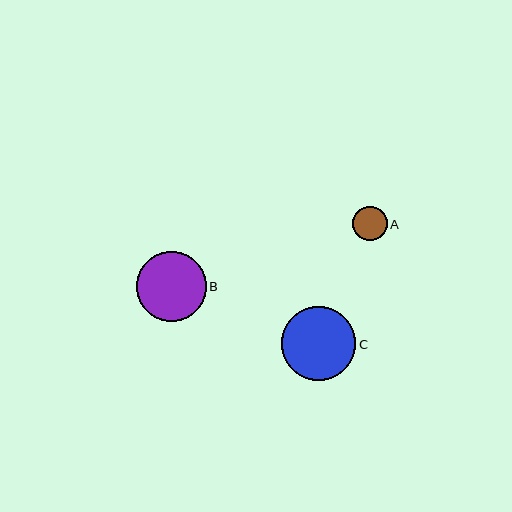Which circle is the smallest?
Circle A is the smallest with a size of approximately 34 pixels.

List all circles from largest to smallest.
From largest to smallest: C, B, A.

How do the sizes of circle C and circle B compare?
Circle C and circle B are approximately the same size.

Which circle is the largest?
Circle C is the largest with a size of approximately 74 pixels.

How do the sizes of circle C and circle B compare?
Circle C and circle B are approximately the same size.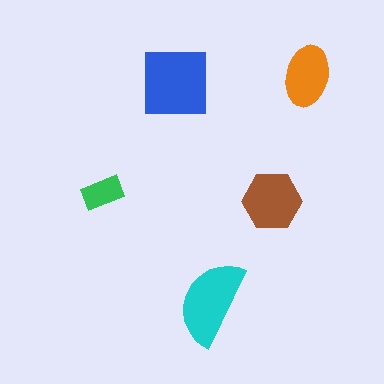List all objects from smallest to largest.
The green rectangle, the orange ellipse, the brown hexagon, the cyan semicircle, the blue square.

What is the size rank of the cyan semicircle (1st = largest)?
2nd.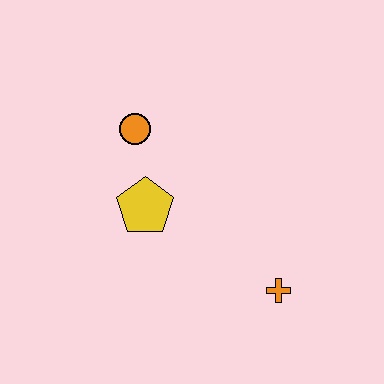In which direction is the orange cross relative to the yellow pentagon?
The orange cross is to the right of the yellow pentagon.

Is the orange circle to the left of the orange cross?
Yes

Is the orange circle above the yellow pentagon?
Yes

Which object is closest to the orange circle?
The yellow pentagon is closest to the orange circle.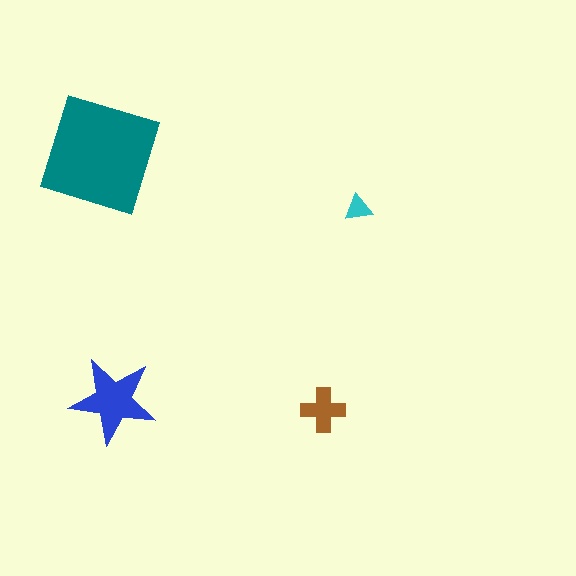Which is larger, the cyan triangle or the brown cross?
The brown cross.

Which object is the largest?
The teal square.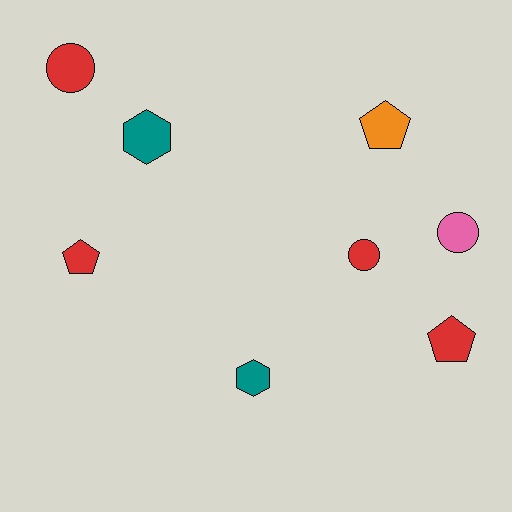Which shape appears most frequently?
Pentagon, with 3 objects.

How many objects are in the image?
There are 8 objects.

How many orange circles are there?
There are no orange circles.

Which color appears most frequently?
Red, with 4 objects.